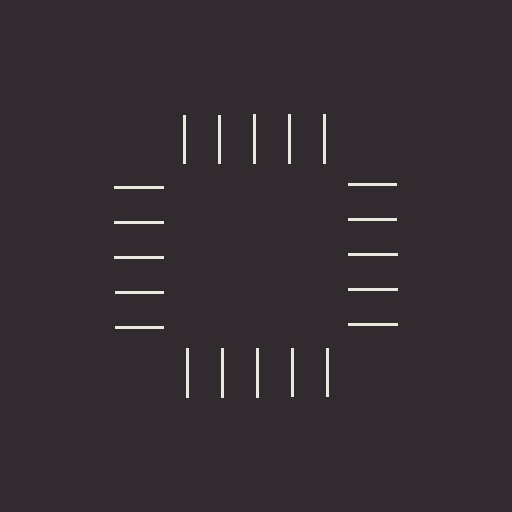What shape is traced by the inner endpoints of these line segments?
An illusory square — the line segments terminate on its edges but no continuous stroke is drawn.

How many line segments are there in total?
20 — 5 along each of the 4 edges.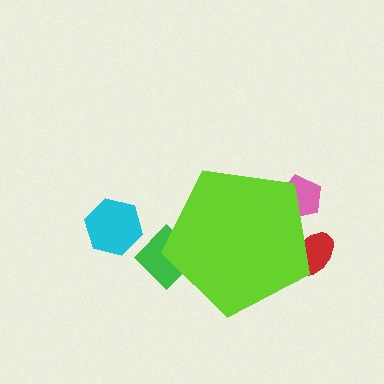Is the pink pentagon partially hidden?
Yes, the pink pentagon is partially hidden behind the lime pentagon.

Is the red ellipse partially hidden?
Yes, the red ellipse is partially hidden behind the lime pentagon.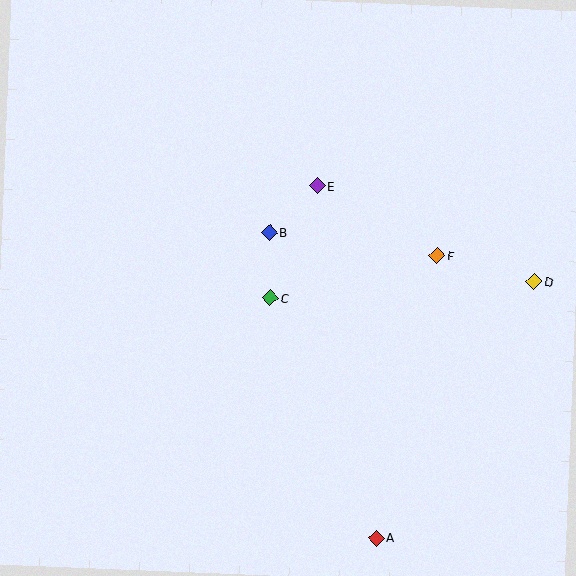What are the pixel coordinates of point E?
Point E is at (317, 186).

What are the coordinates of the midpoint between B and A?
The midpoint between B and A is at (323, 385).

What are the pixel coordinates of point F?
Point F is at (437, 256).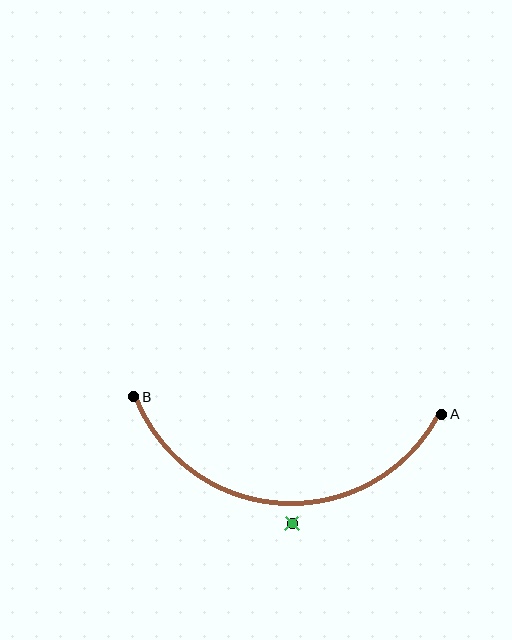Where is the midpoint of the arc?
The arc midpoint is the point on the curve farthest from the straight line joining A and B. It sits below that line.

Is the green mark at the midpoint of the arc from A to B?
No — the green mark does not lie on the arc at all. It sits slightly outside the curve.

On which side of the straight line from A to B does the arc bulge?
The arc bulges below the straight line connecting A and B.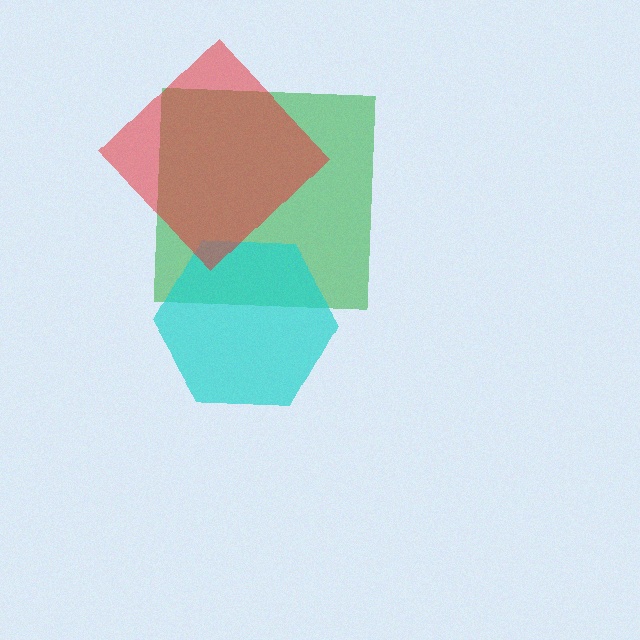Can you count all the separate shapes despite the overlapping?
Yes, there are 3 separate shapes.